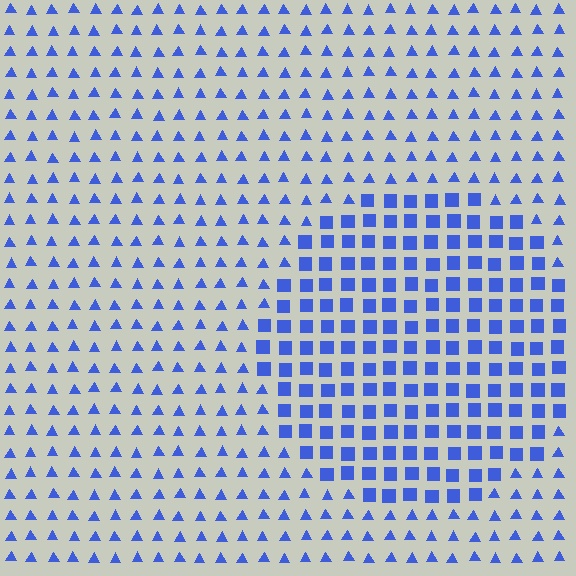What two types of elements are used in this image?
The image uses squares inside the circle region and triangles outside it.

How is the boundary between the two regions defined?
The boundary is defined by a change in element shape: squares inside vs. triangles outside. All elements share the same color and spacing.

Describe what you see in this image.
The image is filled with small blue elements arranged in a uniform grid. A circle-shaped region contains squares, while the surrounding area contains triangles. The boundary is defined purely by the change in element shape.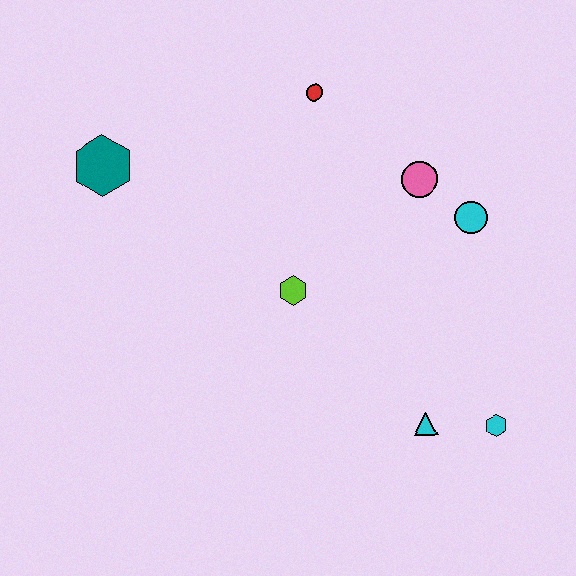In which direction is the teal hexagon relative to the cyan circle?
The teal hexagon is to the left of the cyan circle.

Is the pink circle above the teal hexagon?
No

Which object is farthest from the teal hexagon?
The cyan hexagon is farthest from the teal hexagon.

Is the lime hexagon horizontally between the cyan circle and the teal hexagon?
Yes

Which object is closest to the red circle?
The pink circle is closest to the red circle.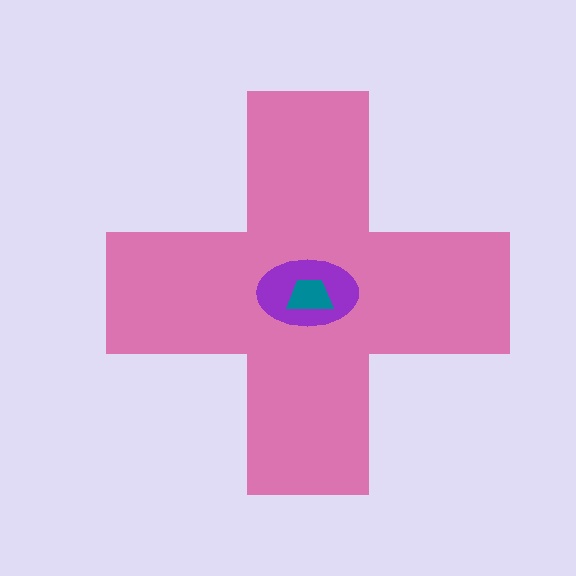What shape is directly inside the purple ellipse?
The teal trapezoid.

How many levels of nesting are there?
3.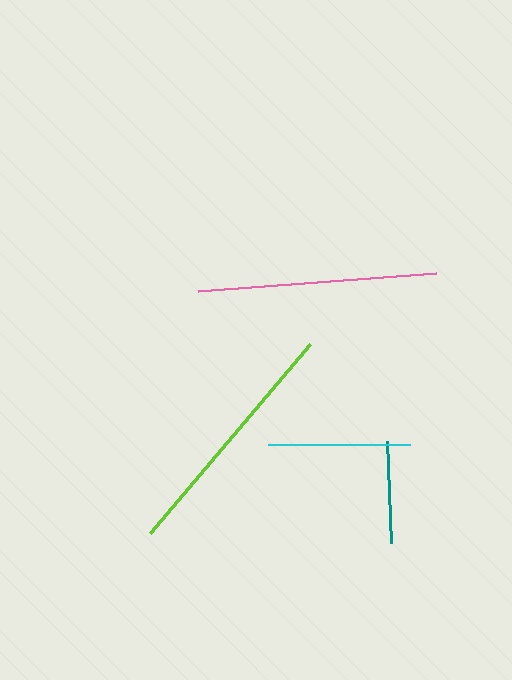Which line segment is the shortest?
The teal line is the shortest at approximately 103 pixels.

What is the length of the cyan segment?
The cyan segment is approximately 142 pixels long.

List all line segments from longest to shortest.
From longest to shortest: lime, pink, cyan, teal.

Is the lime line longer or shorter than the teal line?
The lime line is longer than the teal line.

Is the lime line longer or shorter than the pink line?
The lime line is longer than the pink line.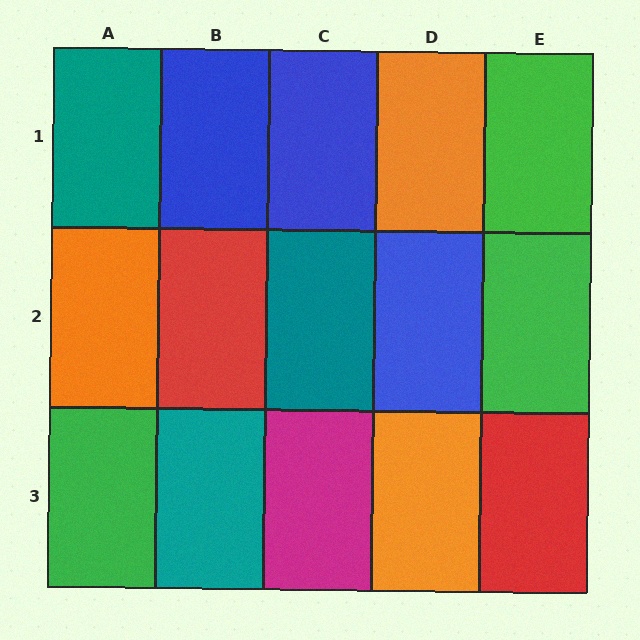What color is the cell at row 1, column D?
Orange.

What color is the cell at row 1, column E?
Green.